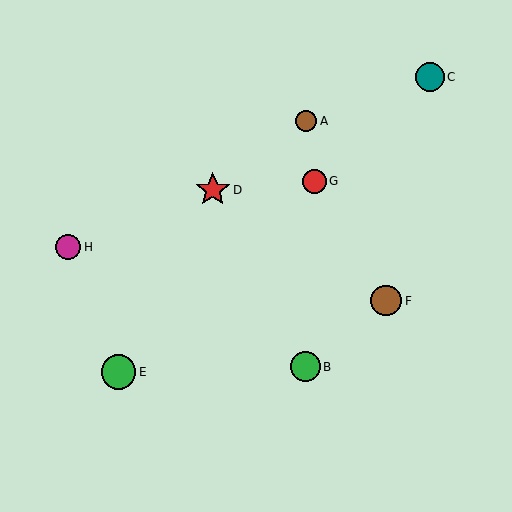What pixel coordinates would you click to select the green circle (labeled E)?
Click at (119, 372) to select the green circle E.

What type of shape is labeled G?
Shape G is a red circle.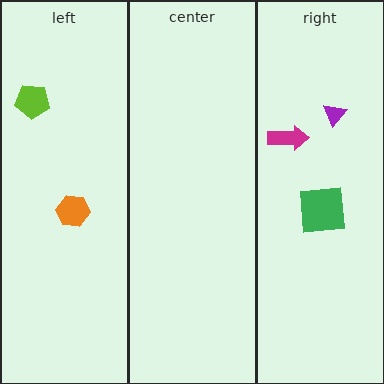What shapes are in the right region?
The magenta arrow, the green square, the purple triangle.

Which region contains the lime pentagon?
The left region.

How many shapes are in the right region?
3.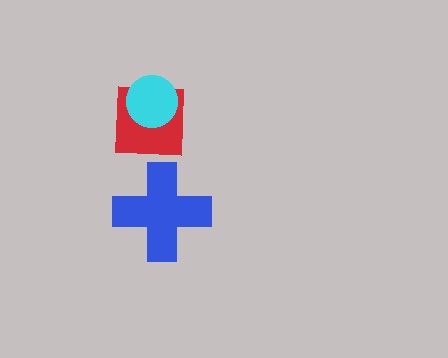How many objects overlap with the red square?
1 object overlaps with the red square.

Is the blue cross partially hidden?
No, no other shape covers it.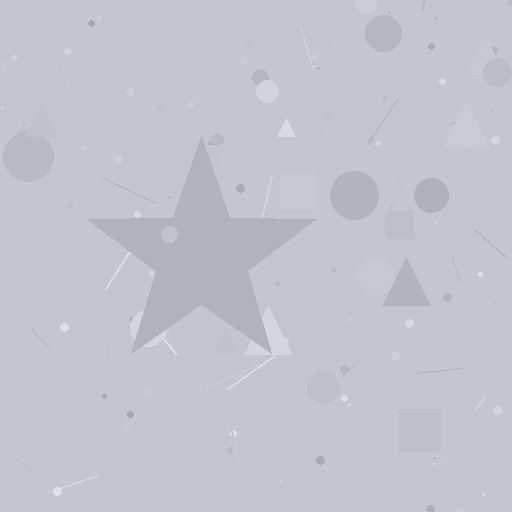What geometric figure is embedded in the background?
A star is embedded in the background.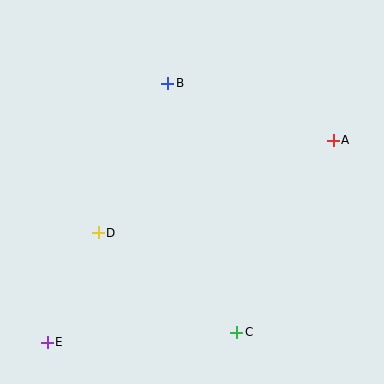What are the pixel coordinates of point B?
Point B is at (168, 83).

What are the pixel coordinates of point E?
Point E is at (47, 342).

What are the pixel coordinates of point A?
Point A is at (333, 140).